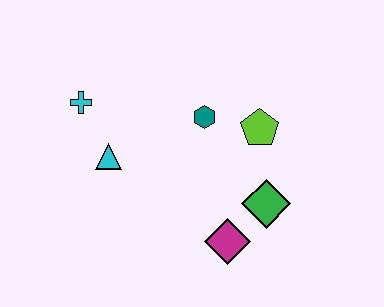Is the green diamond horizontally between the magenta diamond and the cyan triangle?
No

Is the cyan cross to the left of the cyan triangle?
Yes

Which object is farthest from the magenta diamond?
The cyan cross is farthest from the magenta diamond.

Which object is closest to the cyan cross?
The cyan triangle is closest to the cyan cross.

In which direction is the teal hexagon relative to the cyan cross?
The teal hexagon is to the right of the cyan cross.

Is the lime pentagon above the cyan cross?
No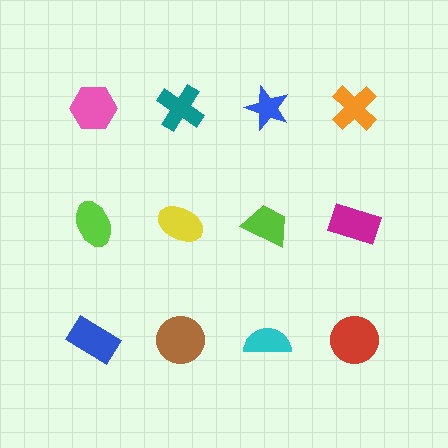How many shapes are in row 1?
4 shapes.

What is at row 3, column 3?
A cyan semicircle.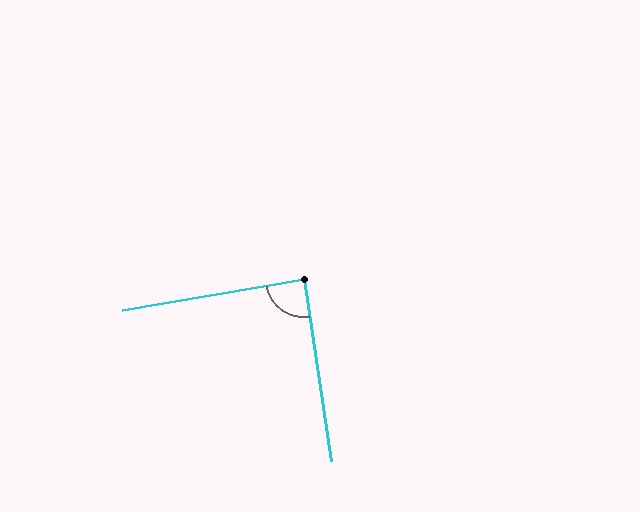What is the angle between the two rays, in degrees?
Approximately 89 degrees.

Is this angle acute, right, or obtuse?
It is approximately a right angle.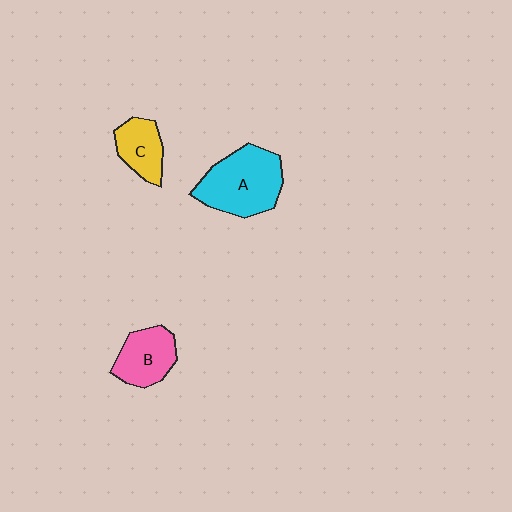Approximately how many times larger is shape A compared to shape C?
Approximately 1.9 times.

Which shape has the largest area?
Shape A (cyan).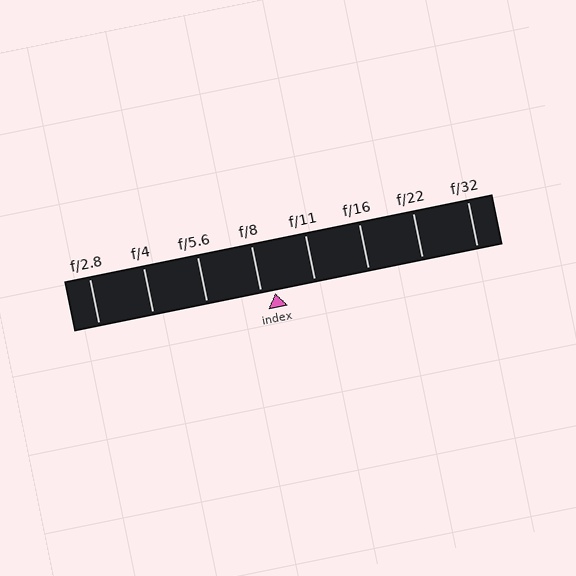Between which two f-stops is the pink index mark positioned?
The index mark is between f/8 and f/11.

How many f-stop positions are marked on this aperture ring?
There are 8 f-stop positions marked.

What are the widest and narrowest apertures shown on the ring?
The widest aperture shown is f/2.8 and the narrowest is f/32.